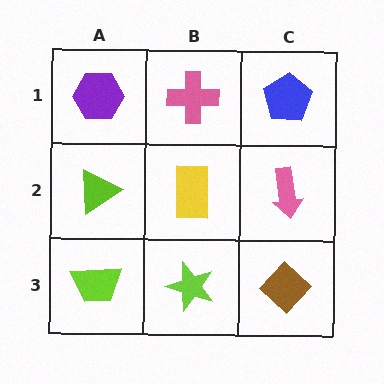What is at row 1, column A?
A purple hexagon.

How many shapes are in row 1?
3 shapes.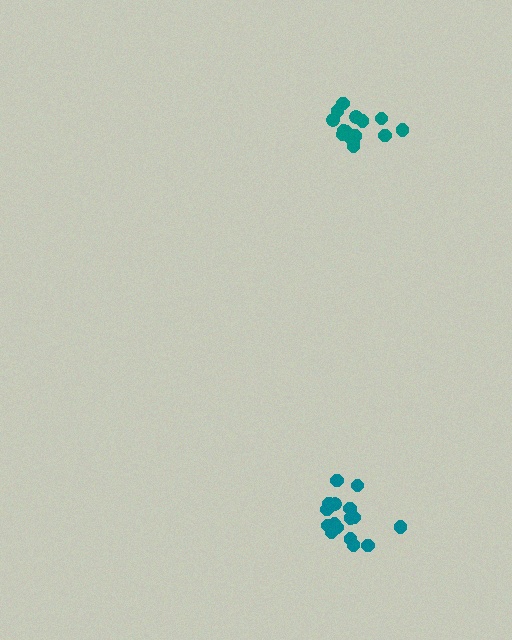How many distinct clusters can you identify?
There are 2 distinct clusters.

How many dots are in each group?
Group 1: 16 dots, Group 2: 15 dots (31 total).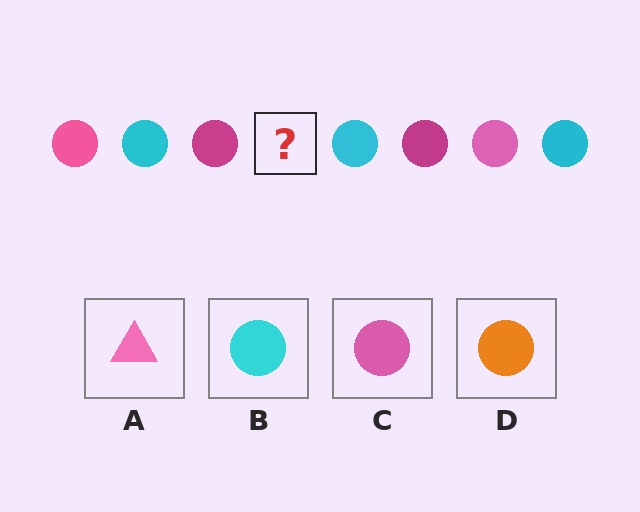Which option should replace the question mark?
Option C.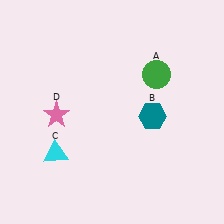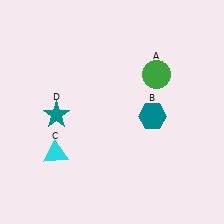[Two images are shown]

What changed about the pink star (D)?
In Image 1, D is pink. In Image 2, it changed to teal.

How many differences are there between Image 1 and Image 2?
There is 1 difference between the two images.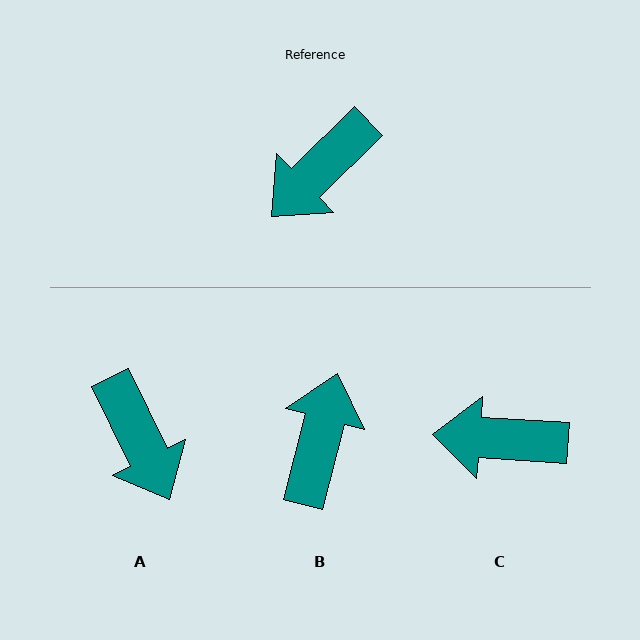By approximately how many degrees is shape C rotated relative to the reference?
Approximately 48 degrees clockwise.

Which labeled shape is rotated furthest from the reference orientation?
B, about 149 degrees away.